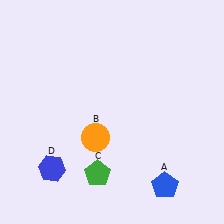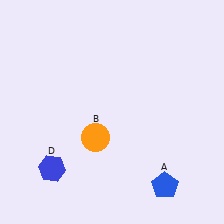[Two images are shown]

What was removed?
The green pentagon (C) was removed in Image 2.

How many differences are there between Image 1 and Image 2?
There is 1 difference between the two images.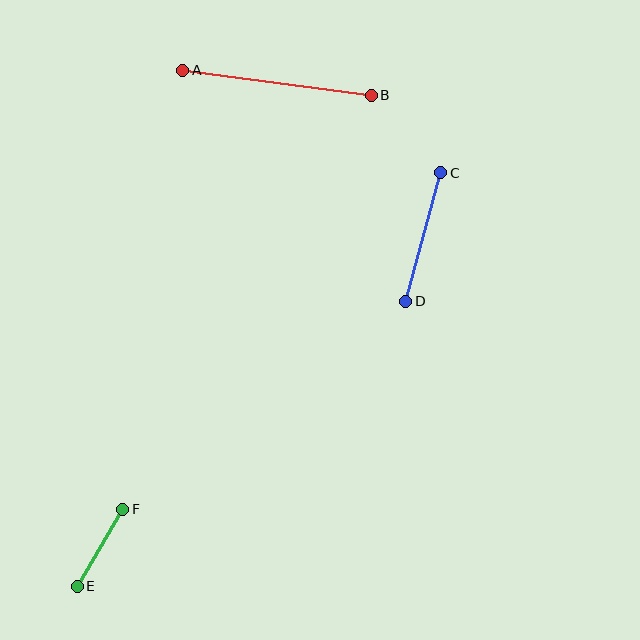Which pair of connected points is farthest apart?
Points A and B are farthest apart.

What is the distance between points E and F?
The distance is approximately 90 pixels.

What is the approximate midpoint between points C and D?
The midpoint is at approximately (423, 237) pixels.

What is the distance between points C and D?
The distance is approximately 133 pixels.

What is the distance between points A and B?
The distance is approximately 190 pixels.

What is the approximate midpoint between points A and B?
The midpoint is at approximately (277, 83) pixels.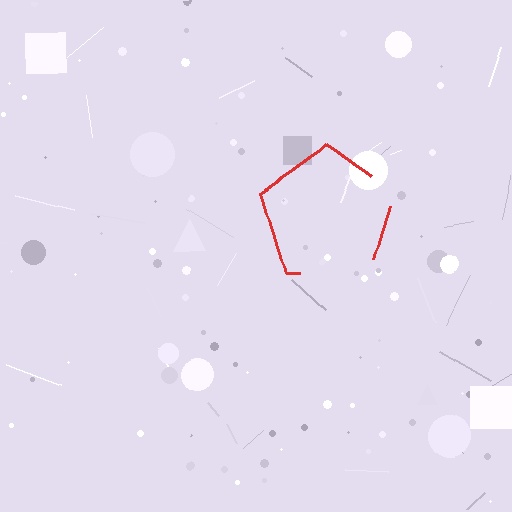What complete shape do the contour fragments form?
The contour fragments form a pentagon.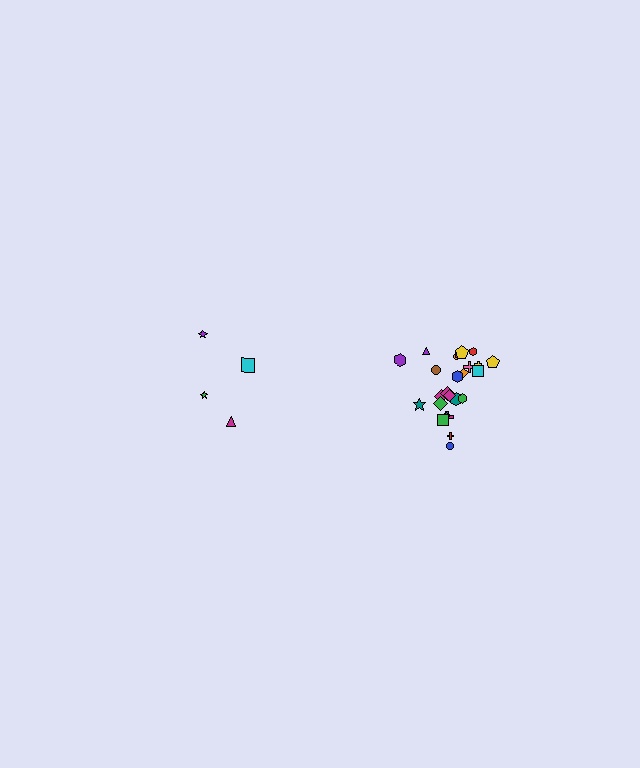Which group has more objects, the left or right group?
The right group.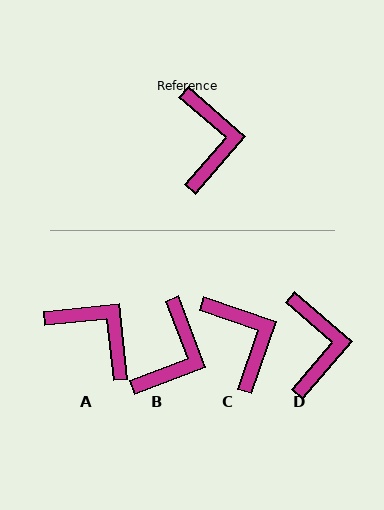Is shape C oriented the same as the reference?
No, it is off by about 22 degrees.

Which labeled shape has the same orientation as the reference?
D.